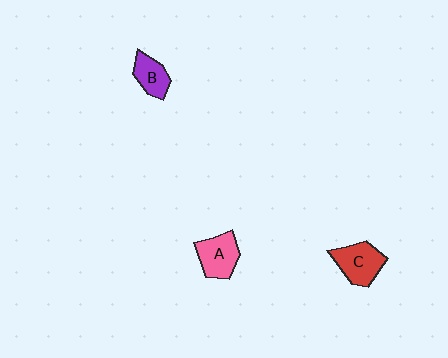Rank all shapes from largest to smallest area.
From largest to smallest: C (red), A (pink), B (purple).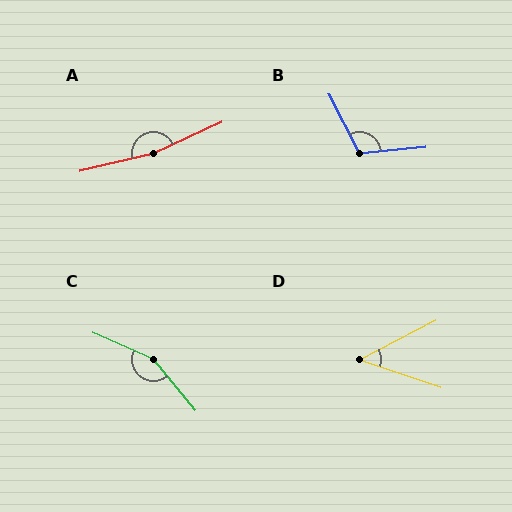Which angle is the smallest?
D, at approximately 46 degrees.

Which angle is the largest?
A, at approximately 169 degrees.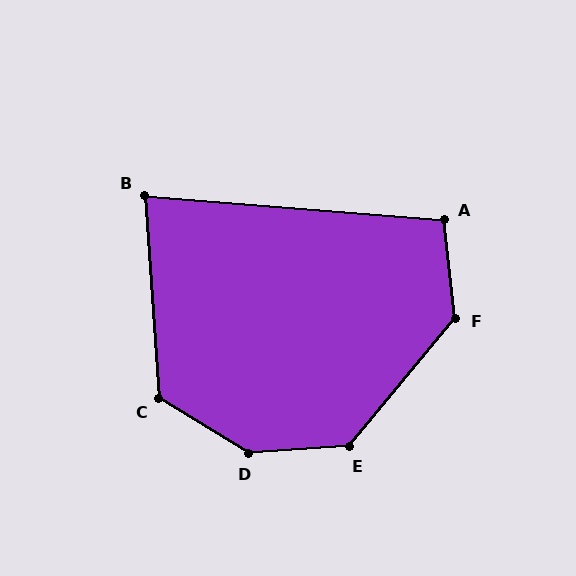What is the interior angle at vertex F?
Approximately 134 degrees (obtuse).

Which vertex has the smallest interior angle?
B, at approximately 82 degrees.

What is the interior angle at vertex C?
Approximately 125 degrees (obtuse).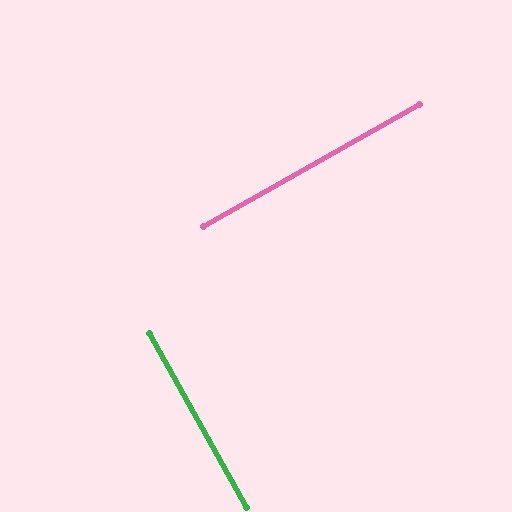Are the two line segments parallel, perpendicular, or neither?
Perpendicular — they meet at approximately 90°.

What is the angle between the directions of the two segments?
Approximately 90 degrees.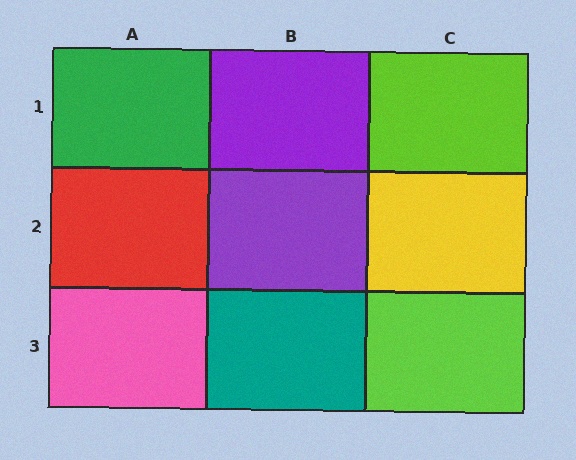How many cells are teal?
1 cell is teal.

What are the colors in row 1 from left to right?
Green, purple, lime.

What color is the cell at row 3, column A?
Pink.